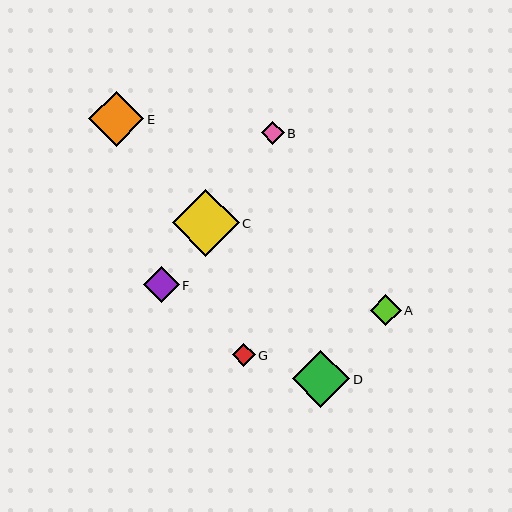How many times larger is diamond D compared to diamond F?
Diamond D is approximately 1.6 times the size of diamond F.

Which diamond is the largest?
Diamond C is the largest with a size of approximately 67 pixels.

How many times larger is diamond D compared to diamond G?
Diamond D is approximately 2.5 times the size of diamond G.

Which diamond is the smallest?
Diamond G is the smallest with a size of approximately 23 pixels.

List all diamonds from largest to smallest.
From largest to smallest: C, D, E, F, A, B, G.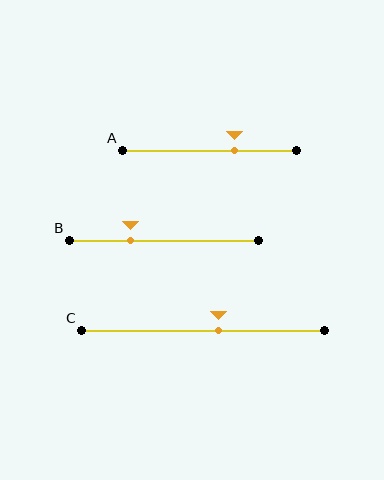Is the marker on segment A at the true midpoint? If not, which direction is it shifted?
No, the marker on segment A is shifted to the right by about 14% of the segment length.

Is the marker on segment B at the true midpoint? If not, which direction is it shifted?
No, the marker on segment B is shifted to the left by about 17% of the segment length.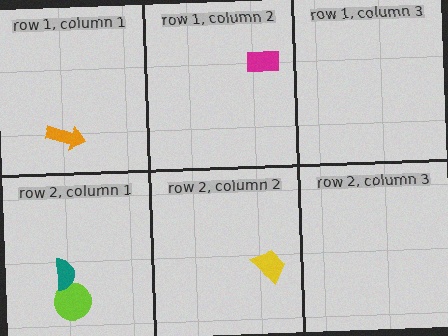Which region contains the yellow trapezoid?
The row 2, column 2 region.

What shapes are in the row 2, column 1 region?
The lime circle, the teal semicircle.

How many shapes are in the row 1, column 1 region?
1.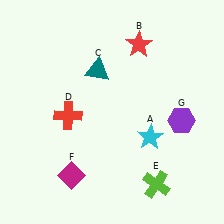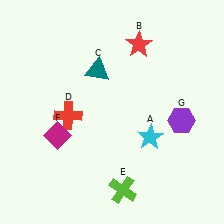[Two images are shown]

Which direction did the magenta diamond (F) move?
The magenta diamond (F) moved up.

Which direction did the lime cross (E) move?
The lime cross (E) moved left.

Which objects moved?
The objects that moved are: the lime cross (E), the magenta diamond (F).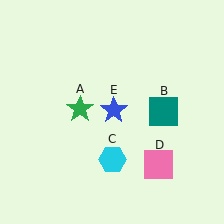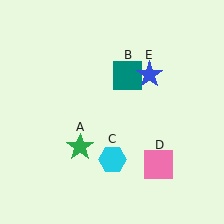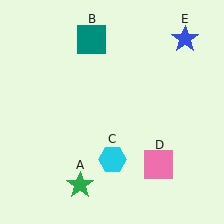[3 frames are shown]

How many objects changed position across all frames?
3 objects changed position: green star (object A), teal square (object B), blue star (object E).